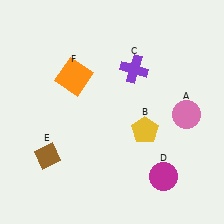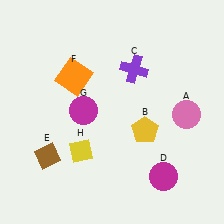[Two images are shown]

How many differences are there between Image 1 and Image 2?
There are 2 differences between the two images.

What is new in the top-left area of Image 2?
A magenta circle (G) was added in the top-left area of Image 2.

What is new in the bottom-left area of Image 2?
A yellow diamond (H) was added in the bottom-left area of Image 2.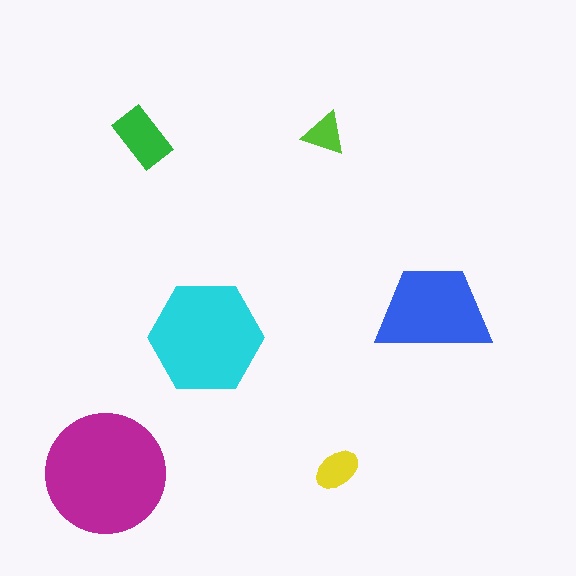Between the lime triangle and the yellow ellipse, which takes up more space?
The yellow ellipse.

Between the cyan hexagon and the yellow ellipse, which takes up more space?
The cyan hexagon.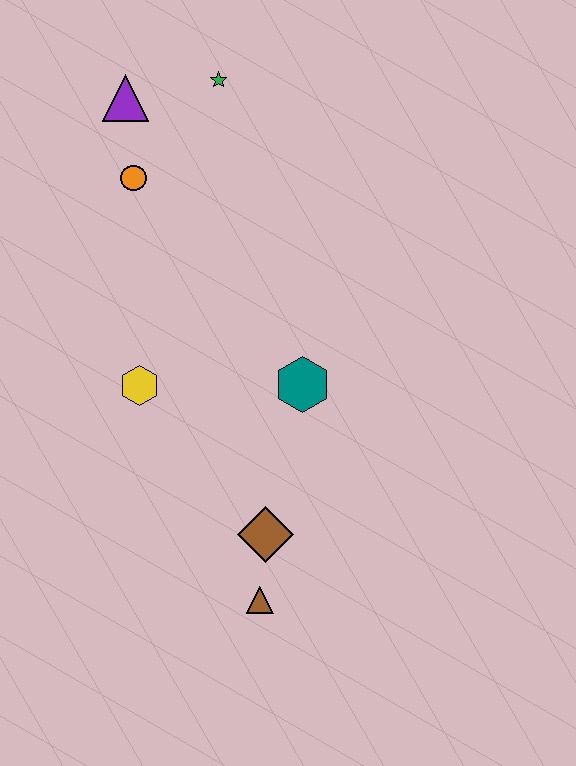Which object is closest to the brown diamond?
The brown triangle is closest to the brown diamond.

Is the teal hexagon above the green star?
No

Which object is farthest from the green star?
The brown triangle is farthest from the green star.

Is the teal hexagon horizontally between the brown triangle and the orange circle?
No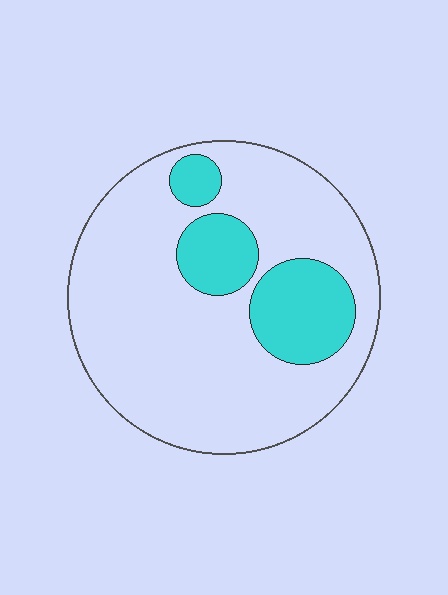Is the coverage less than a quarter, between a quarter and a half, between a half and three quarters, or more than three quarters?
Less than a quarter.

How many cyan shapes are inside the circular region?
3.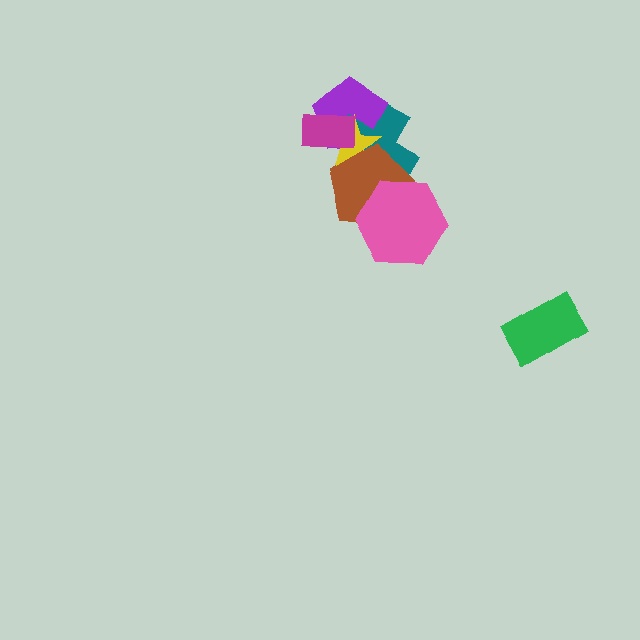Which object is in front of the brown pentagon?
The pink hexagon is in front of the brown pentagon.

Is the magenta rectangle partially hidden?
No, no other shape covers it.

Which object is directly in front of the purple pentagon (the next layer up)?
The teal cross is directly in front of the purple pentagon.